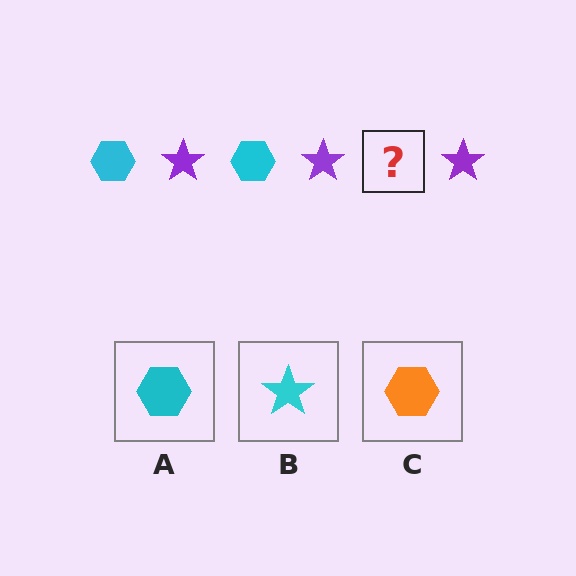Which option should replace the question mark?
Option A.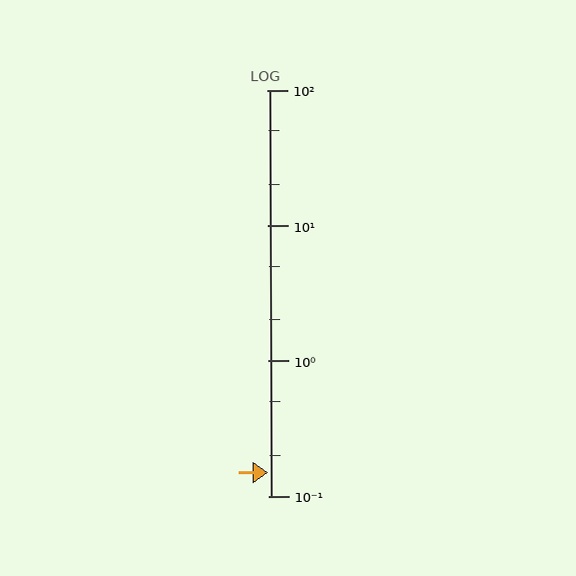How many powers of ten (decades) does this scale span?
The scale spans 3 decades, from 0.1 to 100.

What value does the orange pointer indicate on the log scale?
The pointer indicates approximately 0.15.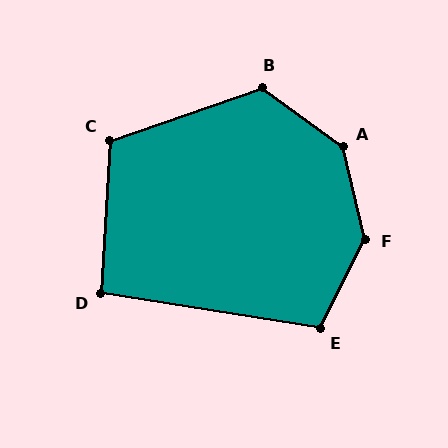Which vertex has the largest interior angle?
F, at approximately 140 degrees.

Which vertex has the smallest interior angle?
D, at approximately 96 degrees.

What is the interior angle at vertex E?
Approximately 108 degrees (obtuse).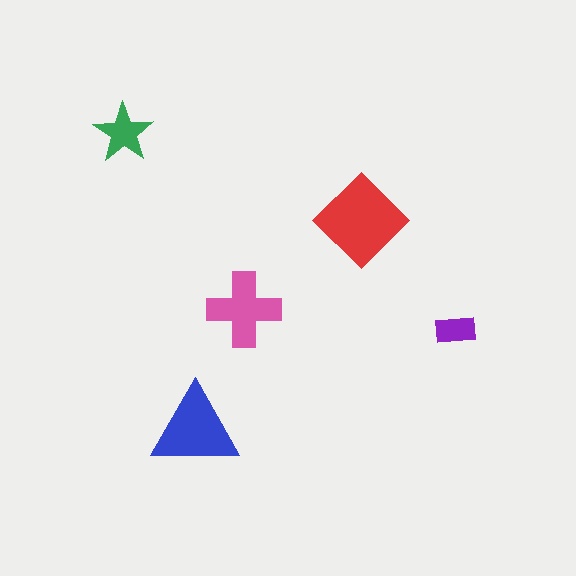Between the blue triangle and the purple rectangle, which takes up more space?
The blue triangle.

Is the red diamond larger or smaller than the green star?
Larger.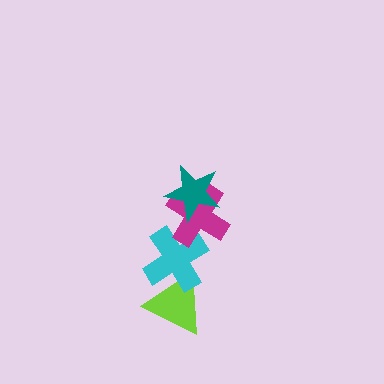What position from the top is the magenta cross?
The magenta cross is 2nd from the top.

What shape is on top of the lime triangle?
The cyan cross is on top of the lime triangle.